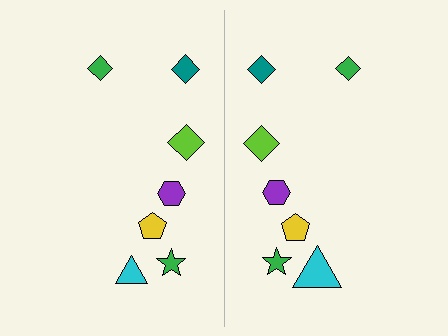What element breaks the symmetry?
The cyan triangle on the right side has a different size than its mirror counterpart.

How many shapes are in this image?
There are 14 shapes in this image.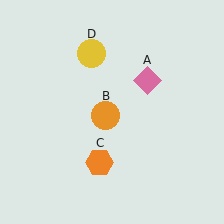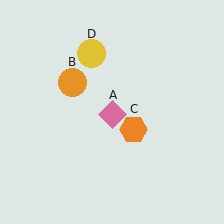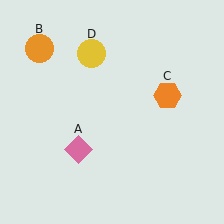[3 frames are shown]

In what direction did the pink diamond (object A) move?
The pink diamond (object A) moved down and to the left.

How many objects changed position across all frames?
3 objects changed position: pink diamond (object A), orange circle (object B), orange hexagon (object C).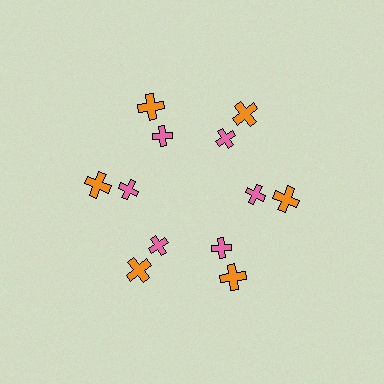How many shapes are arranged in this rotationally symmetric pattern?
There are 12 shapes, arranged in 6 groups of 2.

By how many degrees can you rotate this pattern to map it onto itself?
The pattern maps onto itself every 60 degrees of rotation.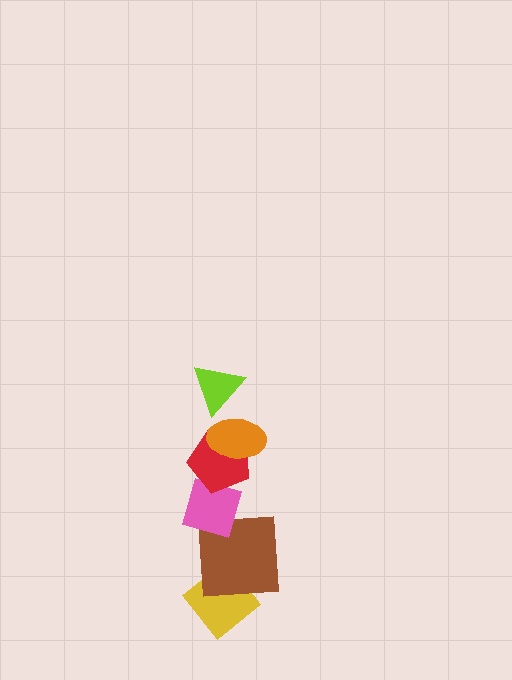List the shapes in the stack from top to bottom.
From top to bottom: the lime triangle, the orange ellipse, the red pentagon, the pink diamond, the brown square, the yellow diamond.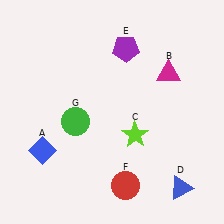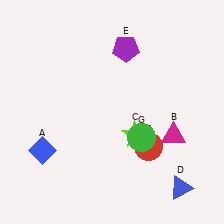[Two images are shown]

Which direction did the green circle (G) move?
The green circle (G) moved right.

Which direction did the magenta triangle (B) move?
The magenta triangle (B) moved down.